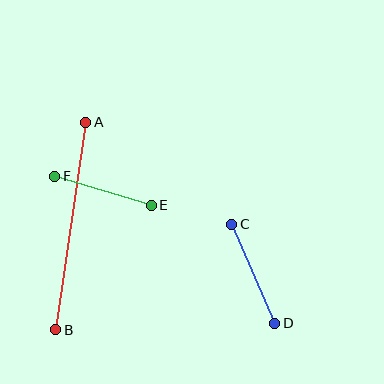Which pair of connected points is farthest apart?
Points A and B are farthest apart.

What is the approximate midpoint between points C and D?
The midpoint is at approximately (253, 274) pixels.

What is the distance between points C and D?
The distance is approximately 108 pixels.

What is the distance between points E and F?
The distance is approximately 101 pixels.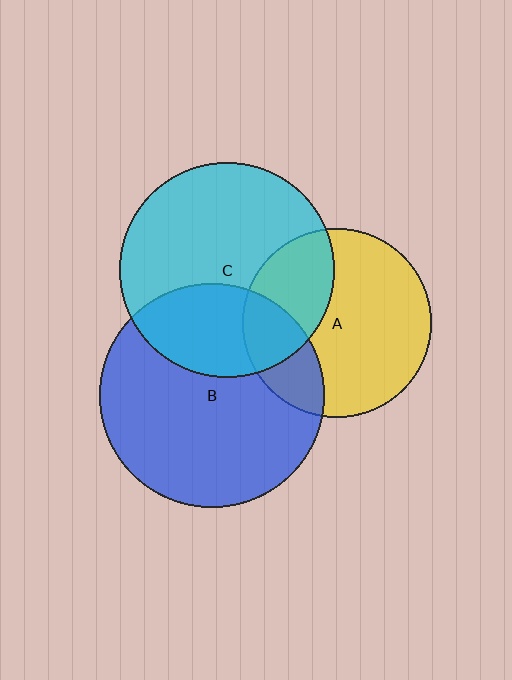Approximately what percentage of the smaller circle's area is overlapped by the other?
Approximately 25%.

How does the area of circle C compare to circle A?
Approximately 1.3 times.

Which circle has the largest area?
Circle B (blue).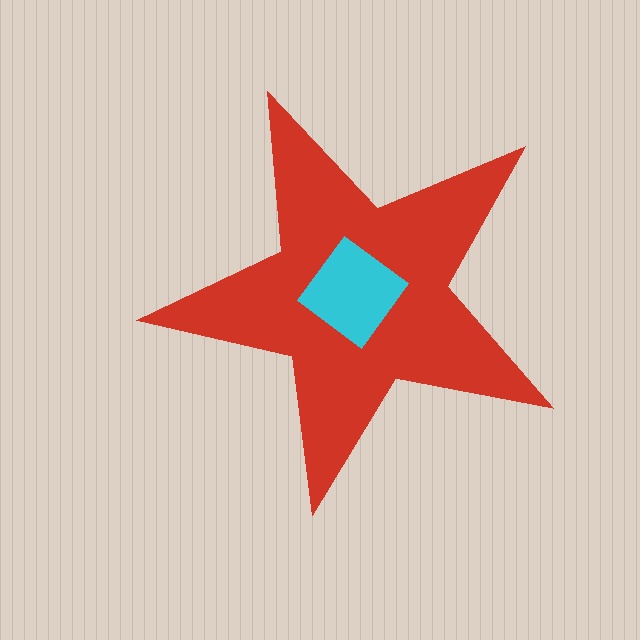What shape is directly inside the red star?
The cyan diamond.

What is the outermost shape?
The red star.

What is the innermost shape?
The cyan diamond.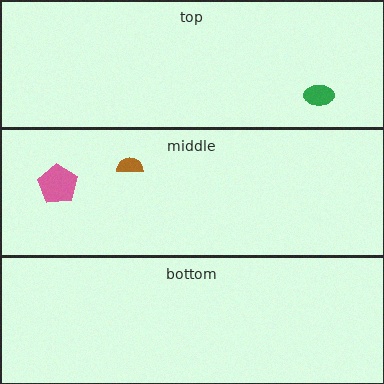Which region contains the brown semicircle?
The middle region.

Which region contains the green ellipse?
The top region.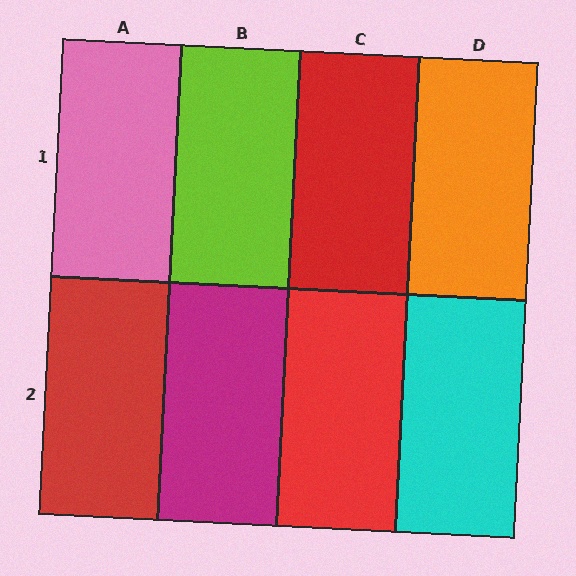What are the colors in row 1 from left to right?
Pink, lime, red, orange.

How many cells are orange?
1 cell is orange.